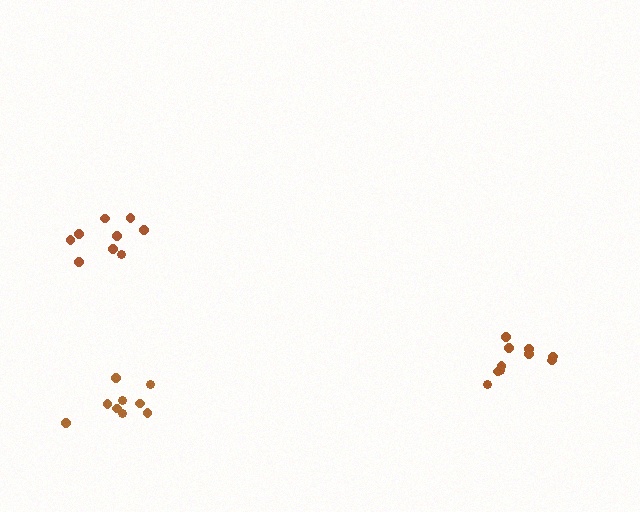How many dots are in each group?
Group 1: 9 dots, Group 2: 10 dots, Group 3: 9 dots (28 total).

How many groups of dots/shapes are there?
There are 3 groups.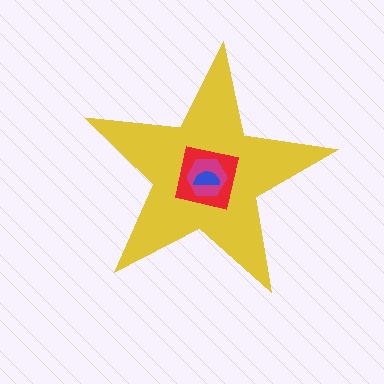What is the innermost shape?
The blue semicircle.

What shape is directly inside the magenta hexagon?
The blue semicircle.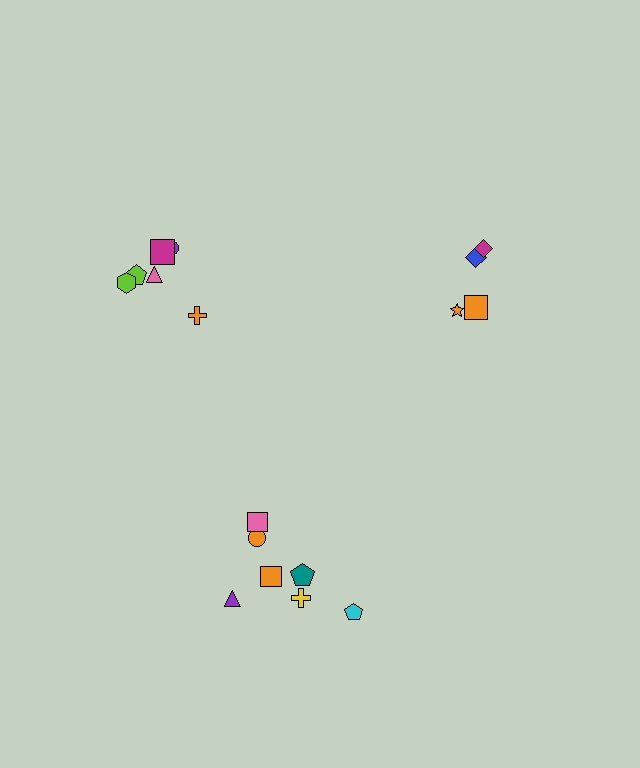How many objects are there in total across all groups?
There are 17 objects.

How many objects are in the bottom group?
There are 7 objects.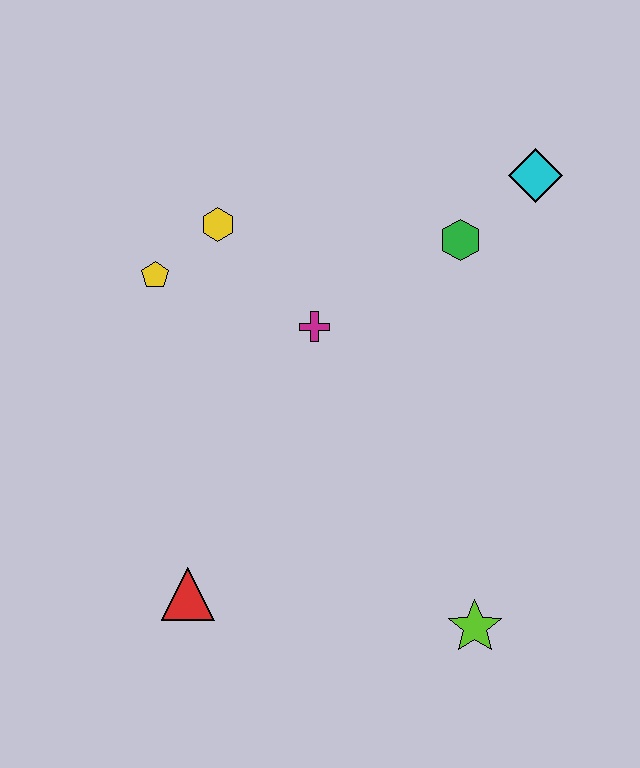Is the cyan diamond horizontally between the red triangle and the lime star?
No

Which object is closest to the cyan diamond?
The green hexagon is closest to the cyan diamond.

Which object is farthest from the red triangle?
The cyan diamond is farthest from the red triangle.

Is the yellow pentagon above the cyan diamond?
No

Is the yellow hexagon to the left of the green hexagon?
Yes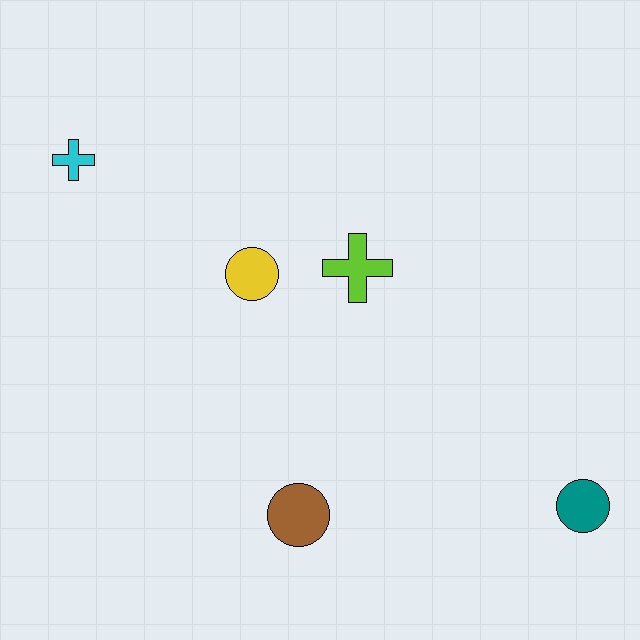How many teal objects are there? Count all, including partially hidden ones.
There is 1 teal object.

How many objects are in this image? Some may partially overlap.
There are 5 objects.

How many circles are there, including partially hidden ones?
There are 3 circles.